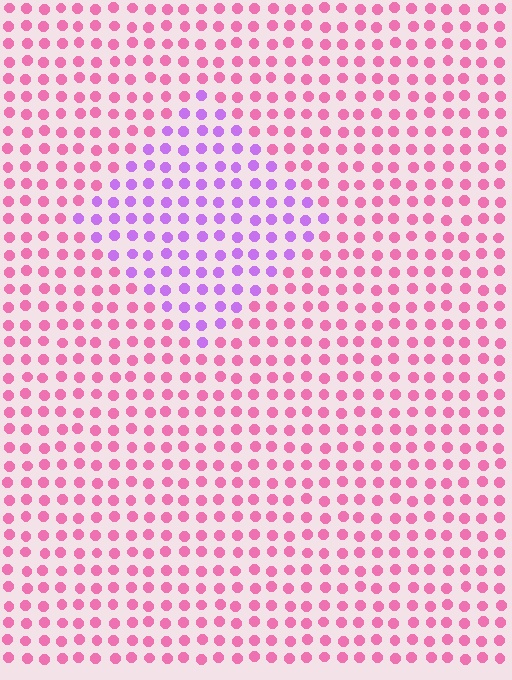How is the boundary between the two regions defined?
The boundary is defined purely by a slight shift in hue (about 48 degrees). Spacing, size, and orientation are identical on both sides.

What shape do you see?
I see a diamond.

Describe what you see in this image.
The image is filled with small pink elements in a uniform arrangement. A diamond-shaped region is visible where the elements are tinted to a slightly different hue, forming a subtle color boundary.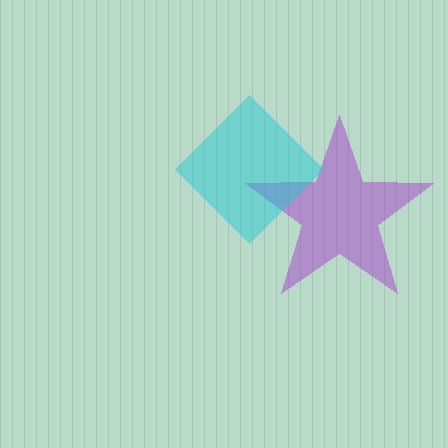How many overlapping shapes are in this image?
There are 2 overlapping shapes in the image.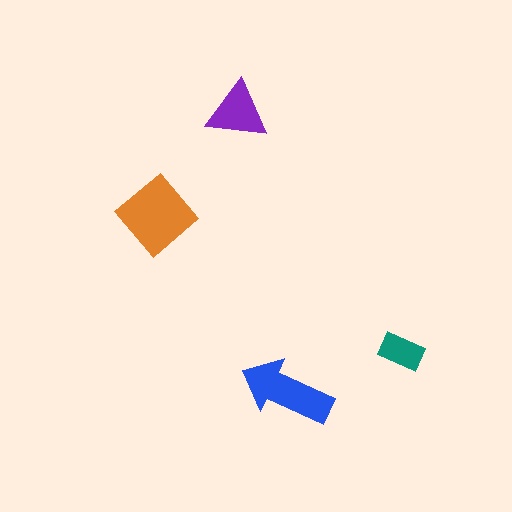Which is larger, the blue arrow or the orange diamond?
The orange diamond.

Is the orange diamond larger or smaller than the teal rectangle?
Larger.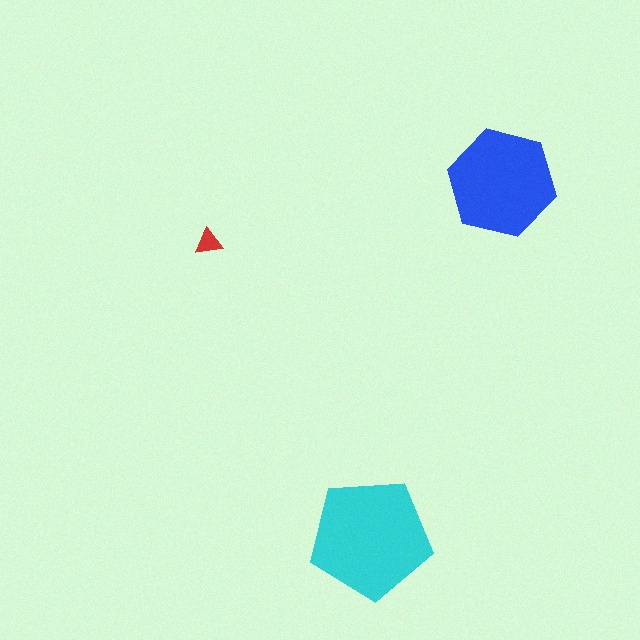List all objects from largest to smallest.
The cyan pentagon, the blue hexagon, the red triangle.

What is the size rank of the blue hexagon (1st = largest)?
2nd.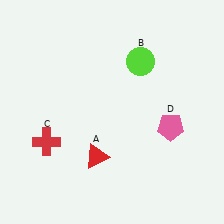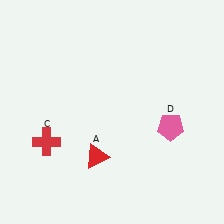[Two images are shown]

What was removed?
The lime circle (B) was removed in Image 2.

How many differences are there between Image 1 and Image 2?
There is 1 difference between the two images.